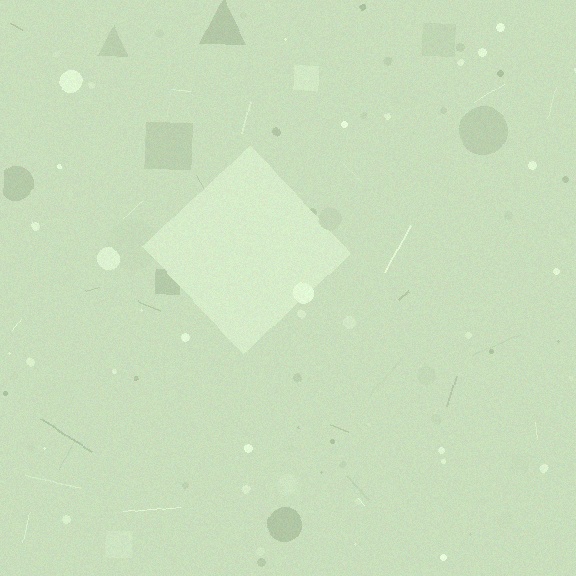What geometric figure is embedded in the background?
A diamond is embedded in the background.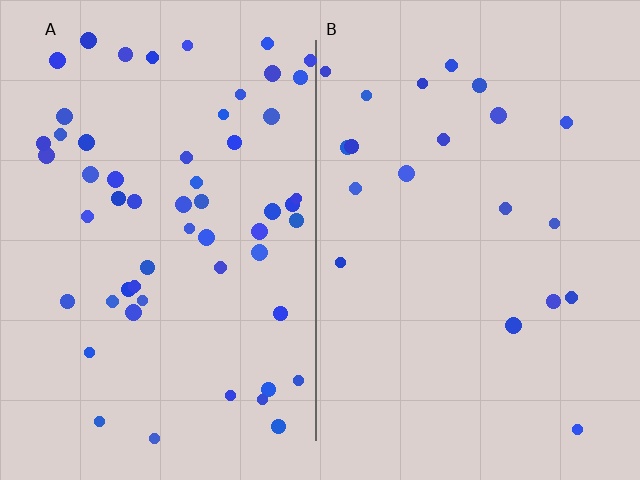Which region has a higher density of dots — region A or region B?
A (the left).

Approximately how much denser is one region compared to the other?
Approximately 2.8× — region A over region B.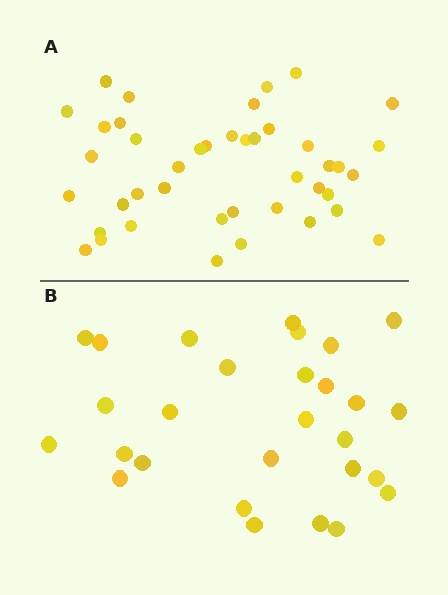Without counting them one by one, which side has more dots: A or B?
Region A (the top region) has more dots.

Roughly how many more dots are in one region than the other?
Region A has approximately 15 more dots than region B.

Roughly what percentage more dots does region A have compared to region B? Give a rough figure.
About 50% more.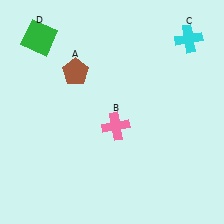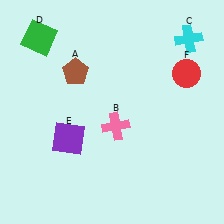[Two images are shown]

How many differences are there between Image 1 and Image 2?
There are 2 differences between the two images.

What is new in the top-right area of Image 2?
A red circle (F) was added in the top-right area of Image 2.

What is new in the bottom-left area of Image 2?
A purple square (E) was added in the bottom-left area of Image 2.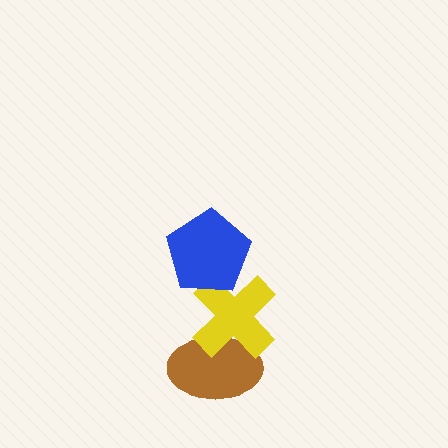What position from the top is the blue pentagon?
The blue pentagon is 1st from the top.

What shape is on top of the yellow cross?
The blue pentagon is on top of the yellow cross.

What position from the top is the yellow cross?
The yellow cross is 2nd from the top.